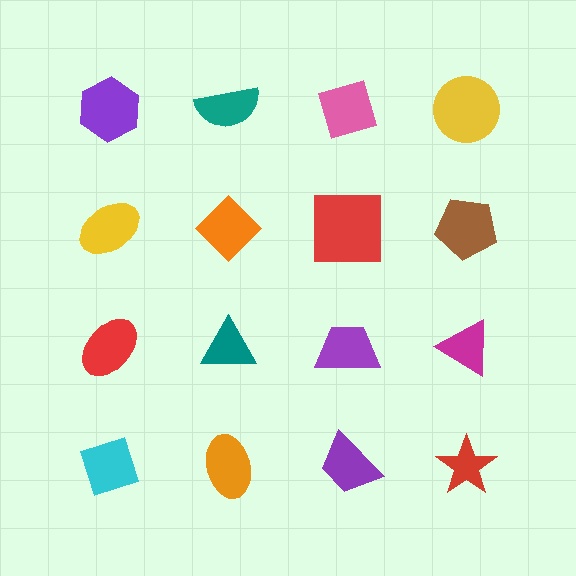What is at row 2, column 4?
A brown pentagon.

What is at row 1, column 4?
A yellow circle.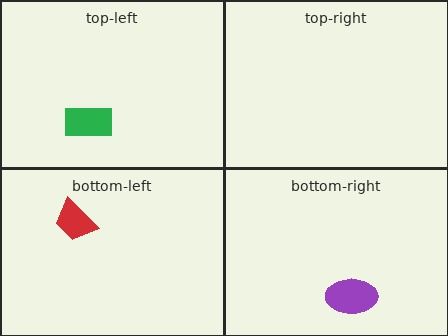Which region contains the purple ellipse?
The bottom-right region.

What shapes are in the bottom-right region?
The purple ellipse.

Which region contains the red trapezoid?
The bottom-left region.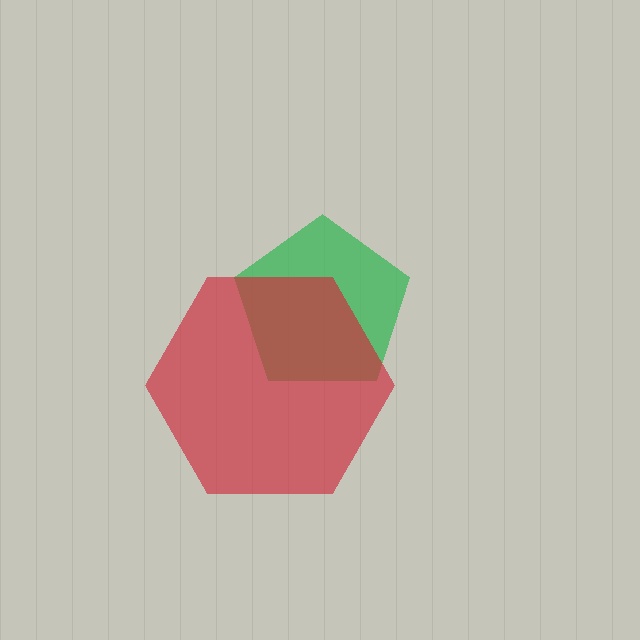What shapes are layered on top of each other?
The layered shapes are: a green pentagon, a red hexagon.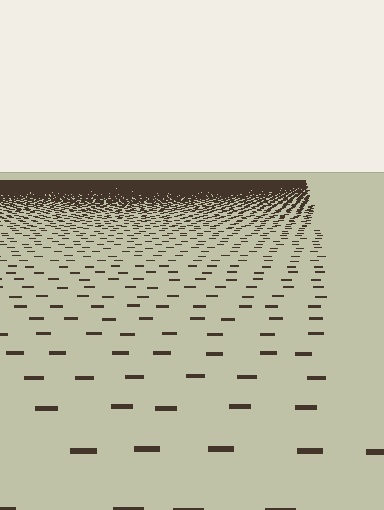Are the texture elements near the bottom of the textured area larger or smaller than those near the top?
Larger. Near the bottom, elements are closer to the viewer and appear at a bigger on-screen size.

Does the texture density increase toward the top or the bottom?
Density increases toward the top.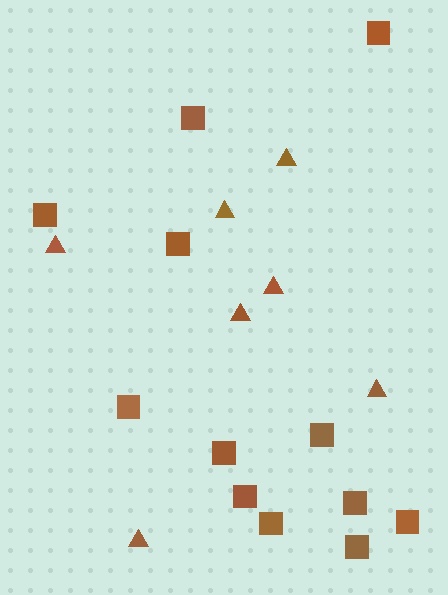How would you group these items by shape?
There are 2 groups: one group of squares (12) and one group of triangles (7).